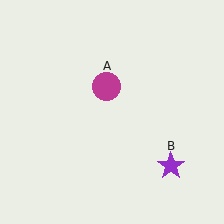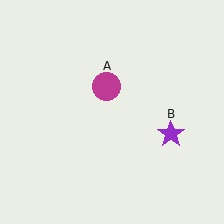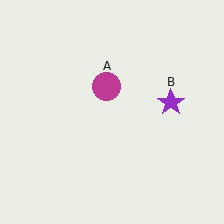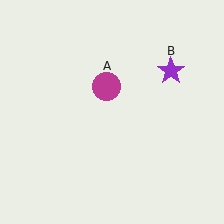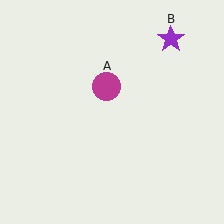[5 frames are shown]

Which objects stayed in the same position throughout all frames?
Magenta circle (object A) remained stationary.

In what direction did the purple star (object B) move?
The purple star (object B) moved up.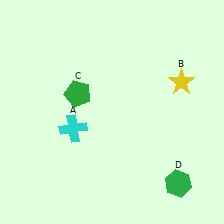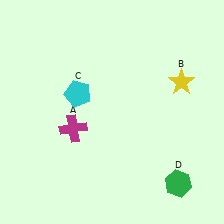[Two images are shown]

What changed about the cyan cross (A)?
In Image 1, A is cyan. In Image 2, it changed to magenta.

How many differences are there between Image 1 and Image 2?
There are 2 differences between the two images.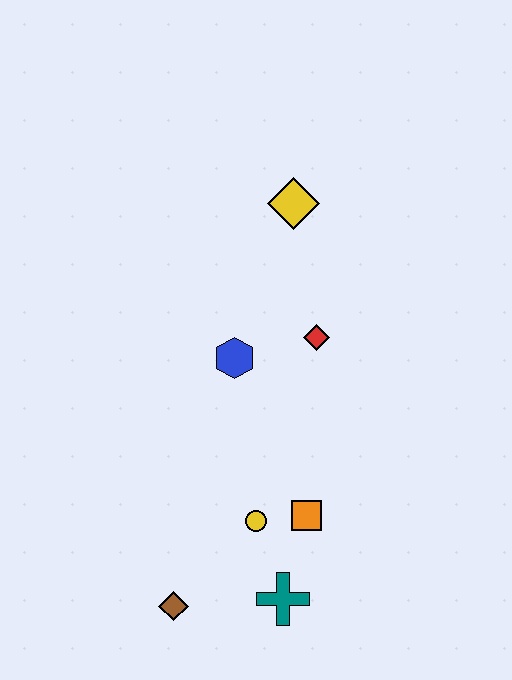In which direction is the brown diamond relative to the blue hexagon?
The brown diamond is below the blue hexagon.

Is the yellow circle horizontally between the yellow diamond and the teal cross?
No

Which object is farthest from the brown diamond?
The yellow diamond is farthest from the brown diamond.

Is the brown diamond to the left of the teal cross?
Yes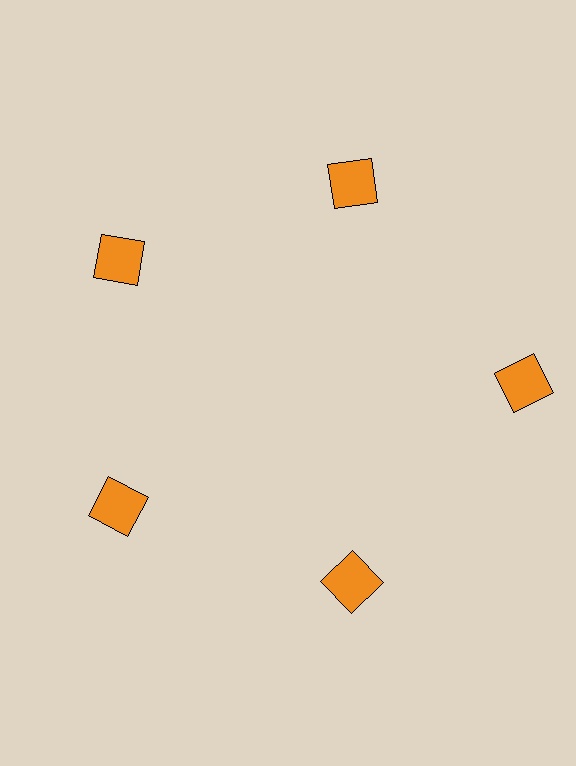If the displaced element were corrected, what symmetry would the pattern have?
It would have 5-fold rotational symmetry — the pattern would map onto itself every 72 degrees.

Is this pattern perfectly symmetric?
No. The 5 orange squares are arranged in a ring, but one element near the 3 o'clock position is pushed outward from the center, breaking the 5-fold rotational symmetry.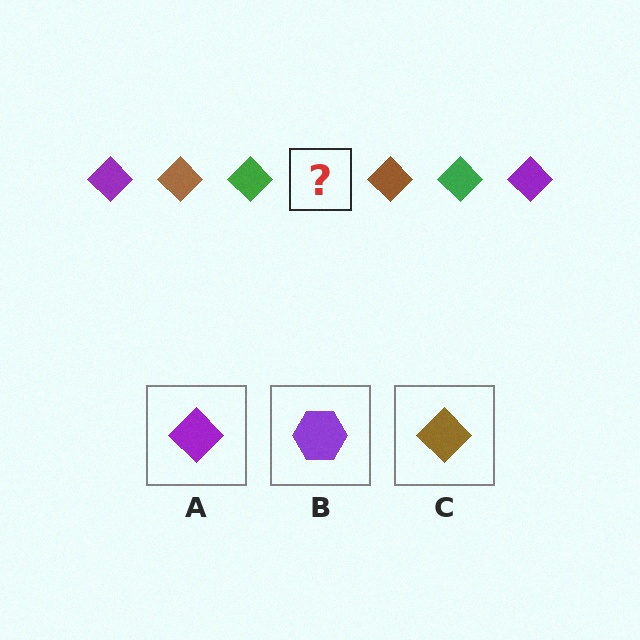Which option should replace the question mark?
Option A.